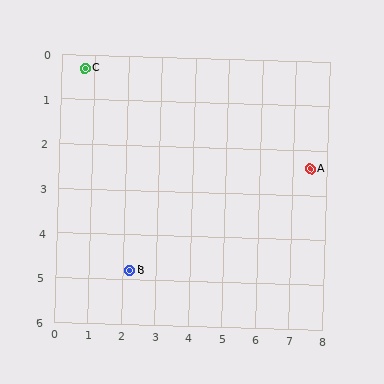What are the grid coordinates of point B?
Point B is at approximately (2.2, 4.8).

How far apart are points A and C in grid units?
Points A and C are about 7.1 grid units apart.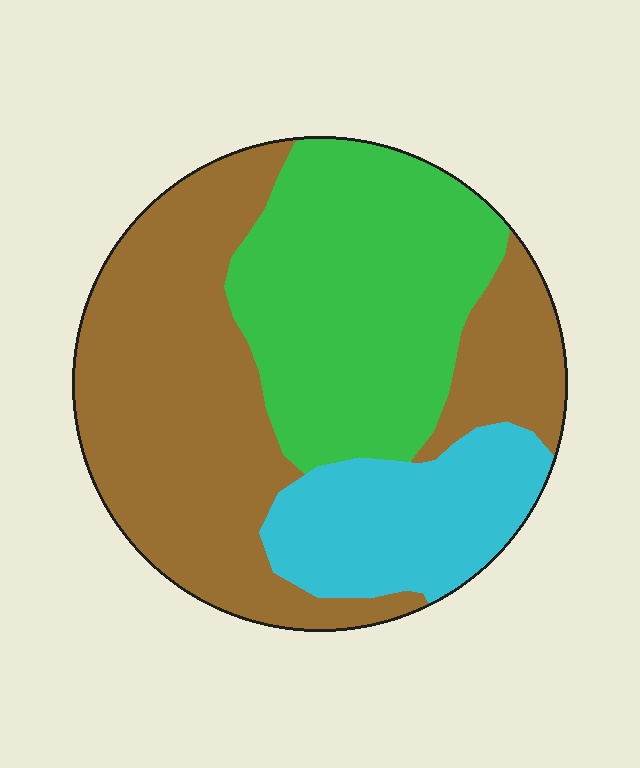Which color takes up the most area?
Brown, at roughly 50%.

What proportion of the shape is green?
Green takes up between a third and a half of the shape.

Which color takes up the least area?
Cyan, at roughly 20%.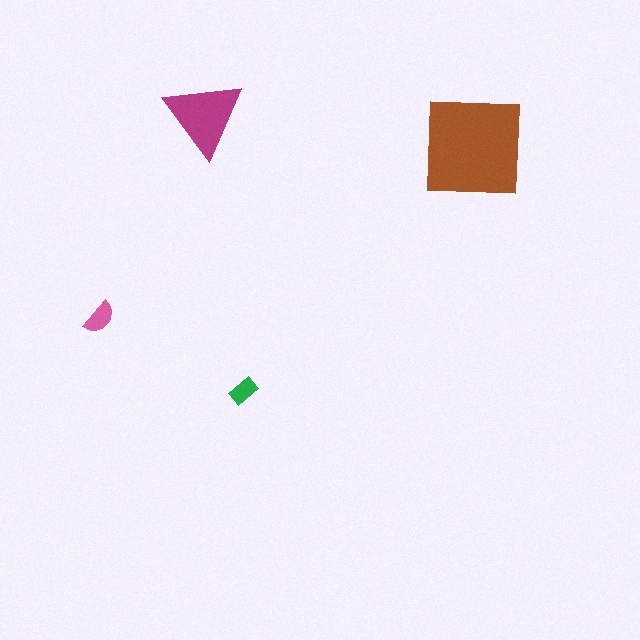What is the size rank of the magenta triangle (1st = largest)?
2nd.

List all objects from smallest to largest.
The green rectangle, the pink semicircle, the magenta triangle, the brown square.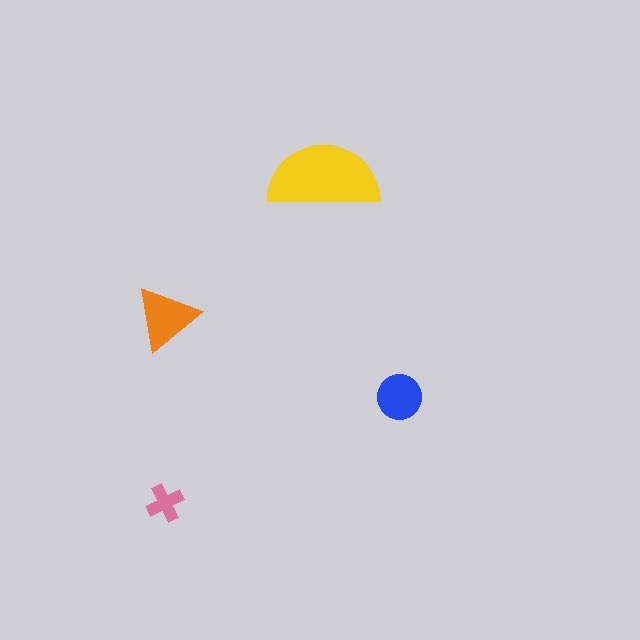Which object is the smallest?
The pink cross.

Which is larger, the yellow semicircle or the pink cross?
The yellow semicircle.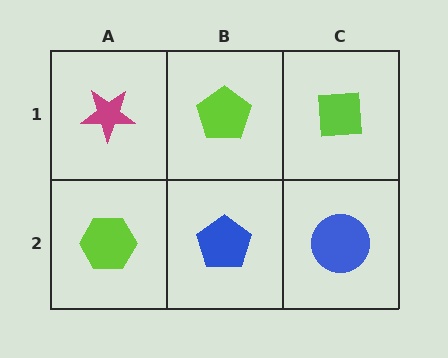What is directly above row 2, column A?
A magenta star.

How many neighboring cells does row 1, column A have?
2.